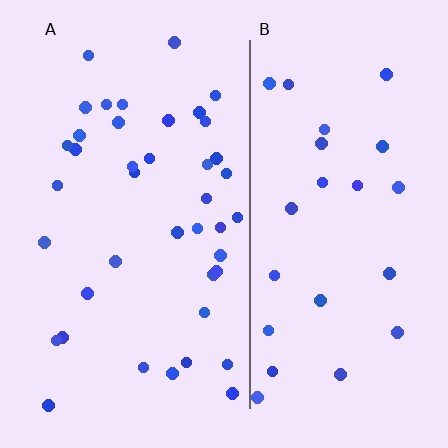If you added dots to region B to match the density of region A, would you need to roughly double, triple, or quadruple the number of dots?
Approximately double.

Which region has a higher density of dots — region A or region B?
A (the left).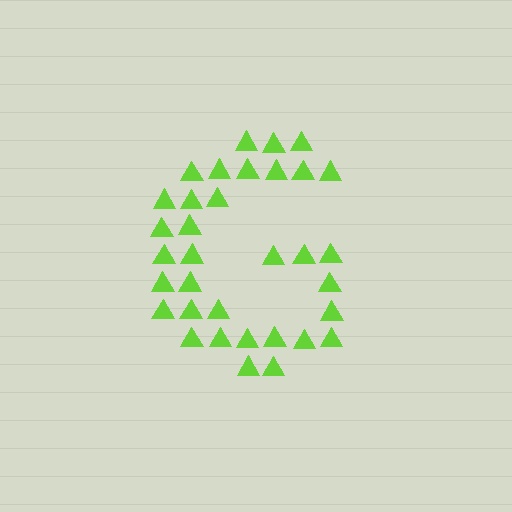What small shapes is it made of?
It is made of small triangles.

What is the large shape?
The large shape is the letter G.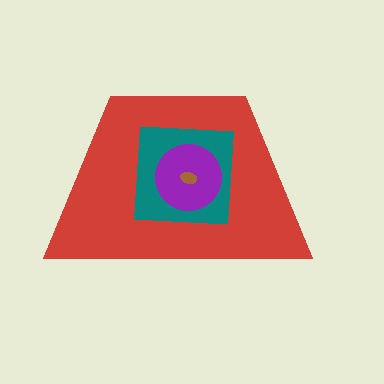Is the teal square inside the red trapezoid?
Yes.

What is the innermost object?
The brown ellipse.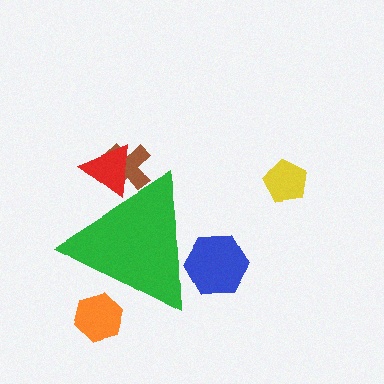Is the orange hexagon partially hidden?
Yes, the orange hexagon is partially hidden behind the green triangle.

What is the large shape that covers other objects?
A green triangle.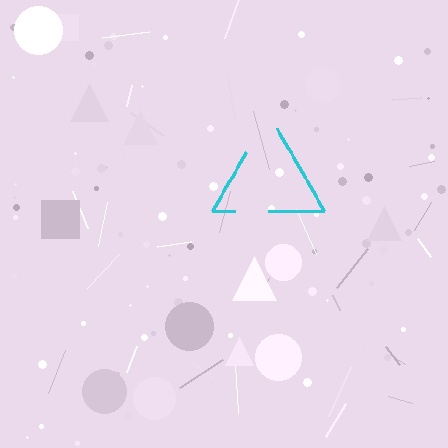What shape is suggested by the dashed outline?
The dashed outline suggests a triangle.